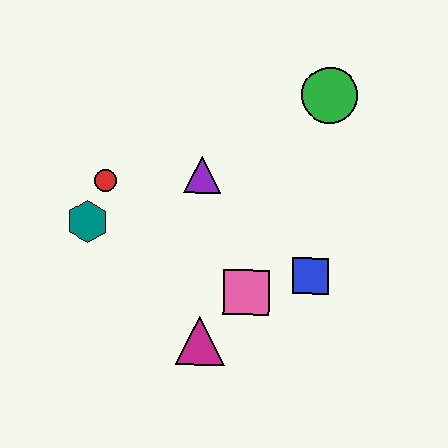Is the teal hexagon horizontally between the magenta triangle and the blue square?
No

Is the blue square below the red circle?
Yes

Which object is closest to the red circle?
The teal hexagon is closest to the red circle.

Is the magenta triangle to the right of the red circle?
Yes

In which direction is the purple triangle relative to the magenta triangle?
The purple triangle is above the magenta triangle.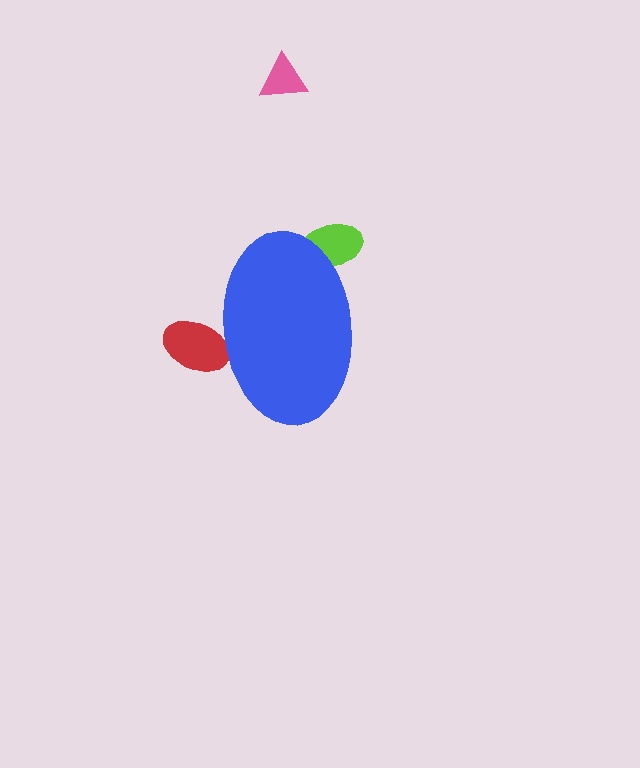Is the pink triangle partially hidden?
No, the pink triangle is fully visible.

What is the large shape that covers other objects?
A blue ellipse.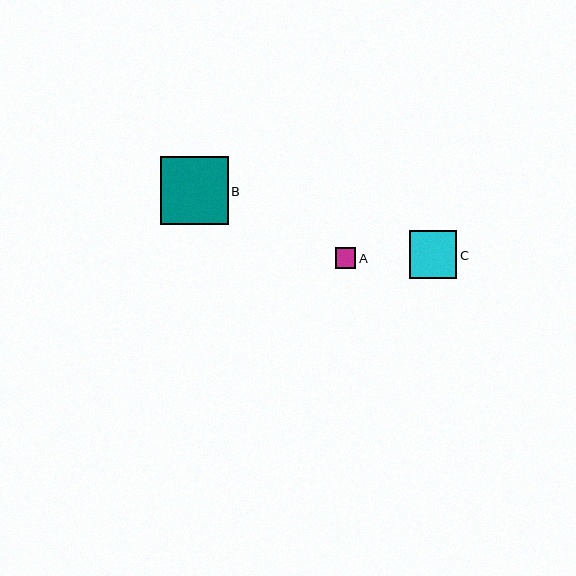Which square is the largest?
Square B is the largest with a size of approximately 68 pixels.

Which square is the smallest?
Square A is the smallest with a size of approximately 21 pixels.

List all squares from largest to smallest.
From largest to smallest: B, C, A.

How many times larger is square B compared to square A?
Square B is approximately 3.3 times the size of square A.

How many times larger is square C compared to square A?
Square C is approximately 2.3 times the size of square A.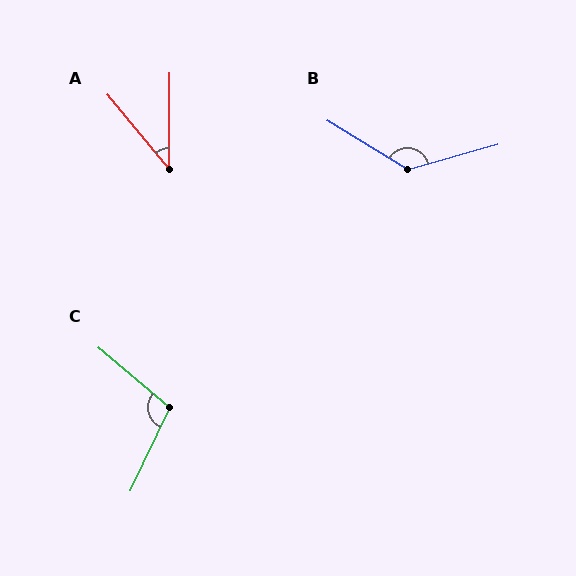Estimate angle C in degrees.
Approximately 105 degrees.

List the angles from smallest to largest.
A (40°), C (105°), B (133°).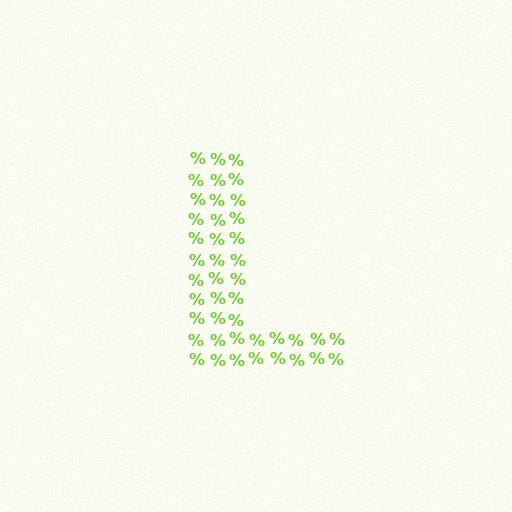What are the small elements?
The small elements are percent signs.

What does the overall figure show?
The overall figure shows the letter L.